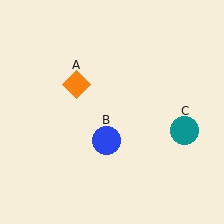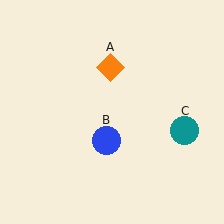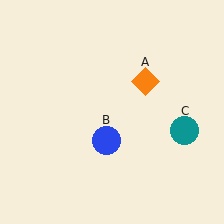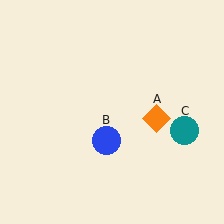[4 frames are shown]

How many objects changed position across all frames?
1 object changed position: orange diamond (object A).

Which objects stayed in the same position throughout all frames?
Blue circle (object B) and teal circle (object C) remained stationary.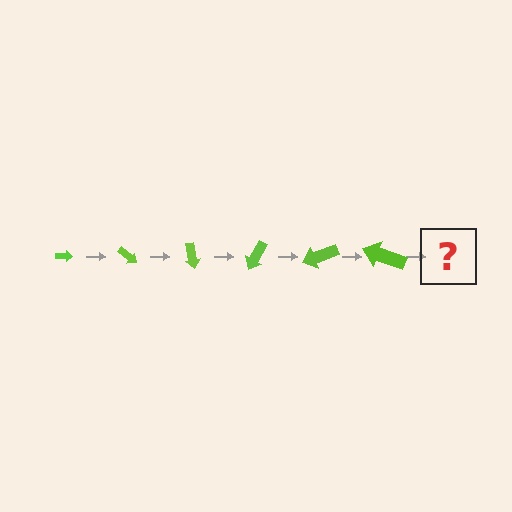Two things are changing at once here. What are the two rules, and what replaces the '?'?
The two rules are that the arrow grows larger each step and it rotates 40 degrees each step. The '?' should be an arrow, larger than the previous one and rotated 240 degrees from the start.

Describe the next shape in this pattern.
It should be an arrow, larger than the previous one and rotated 240 degrees from the start.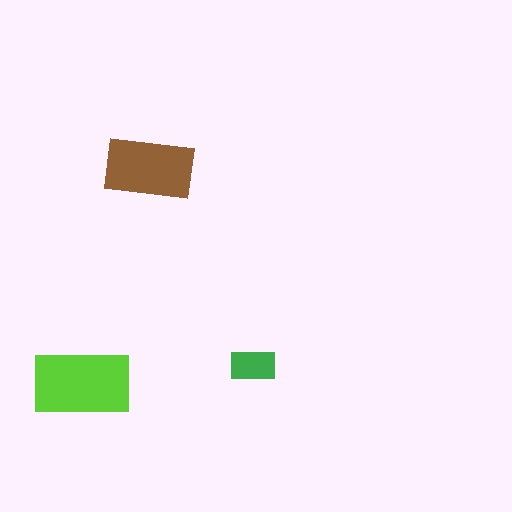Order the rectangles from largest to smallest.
the lime one, the brown one, the green one.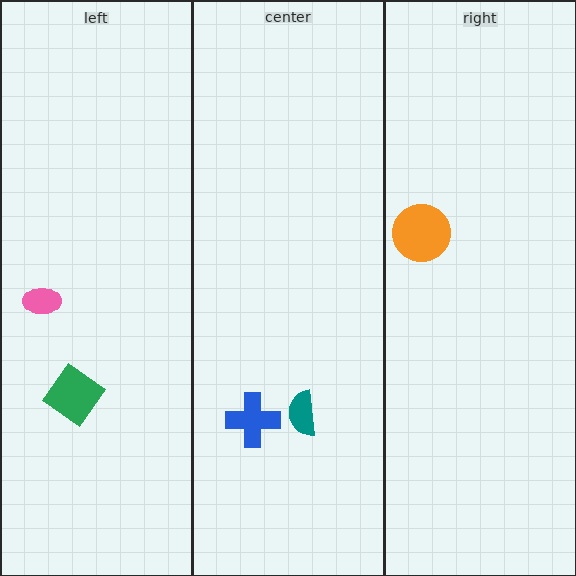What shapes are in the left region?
The pink ellipse, the green diamond.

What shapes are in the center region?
The teal semicircle, the blue cross.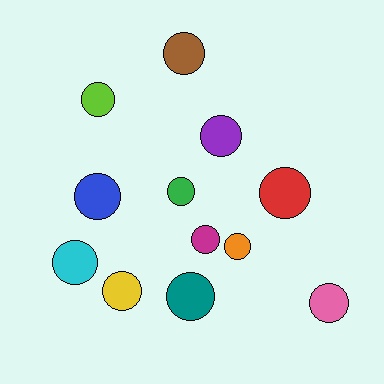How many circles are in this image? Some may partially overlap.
There are 12 circles.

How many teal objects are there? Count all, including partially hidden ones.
There is 1 teal object.